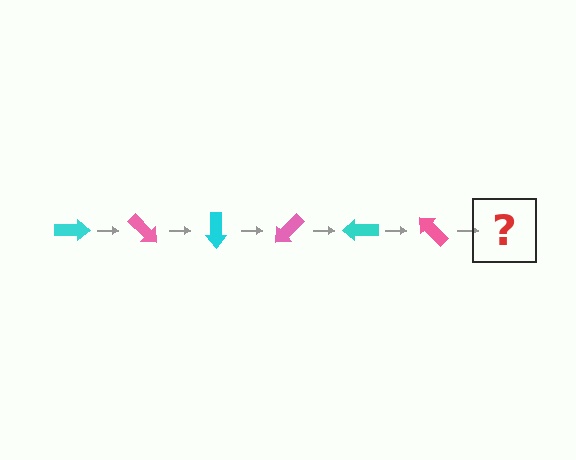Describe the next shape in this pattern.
It should be a cyan arrow, rotated 270 degrees from the start.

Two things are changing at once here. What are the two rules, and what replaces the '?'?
The two rules are that it rotates 45 degrees each step and the color cycles through cyan and pink. The '?' should be a cyan arrow, rotated 270 degrees from the start.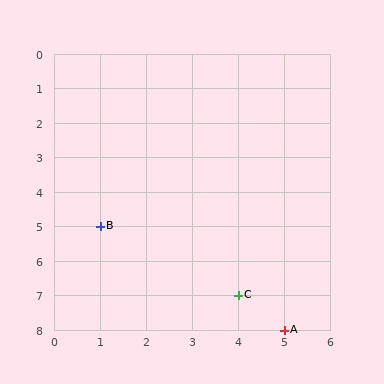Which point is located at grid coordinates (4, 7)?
Point C is at (4, 7).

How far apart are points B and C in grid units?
Points B and C are 3 columns and 2 rows apart (about 3.6 grid units diagonally).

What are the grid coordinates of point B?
Point B is at grid coordinates (1, 5).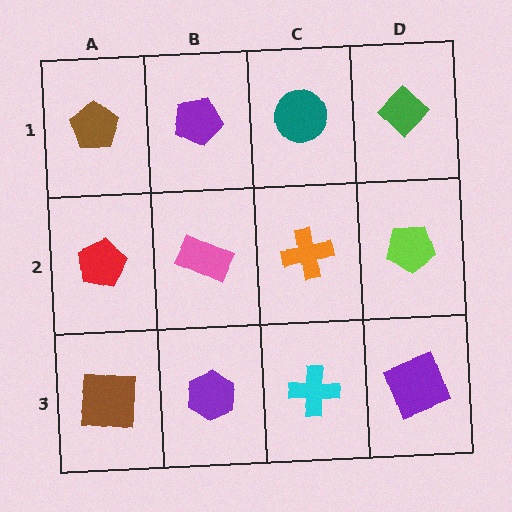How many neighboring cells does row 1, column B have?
3.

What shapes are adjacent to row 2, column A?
A brown pentagon (row 1, column A), a brown square (row 3, column A), a pink rectangle (row 2, column B).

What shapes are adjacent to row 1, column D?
A lime pentagon (row 2, column D), a teal circle (row 1, column C).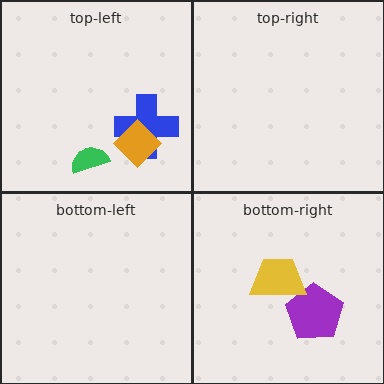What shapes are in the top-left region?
The green semicircle, the blue cross, the orange diamond.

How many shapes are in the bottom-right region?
2.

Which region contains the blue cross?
The top-left region.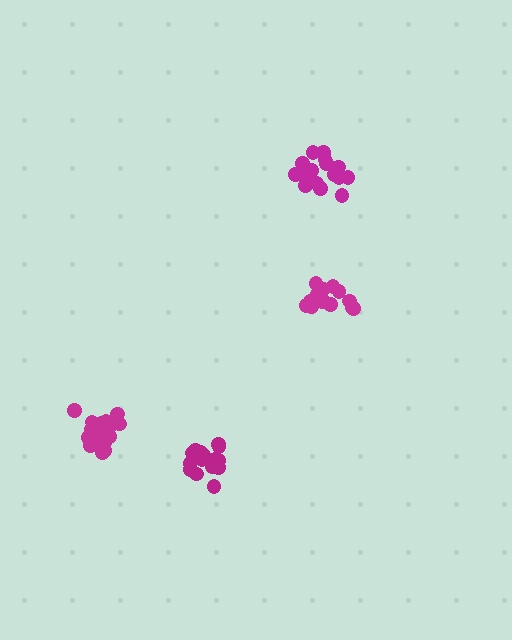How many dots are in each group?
Group 1: 19 dots, Group 2: 18 dots, Group 3: 15 dots, Group 4: 16 dots (68 total).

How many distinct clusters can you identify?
There are 4 distinct clusters.